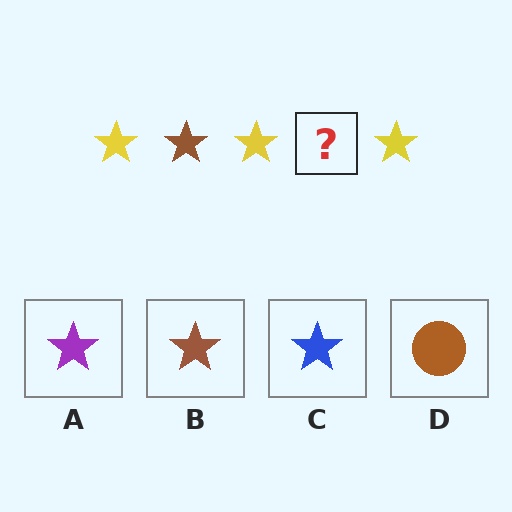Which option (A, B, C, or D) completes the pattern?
B.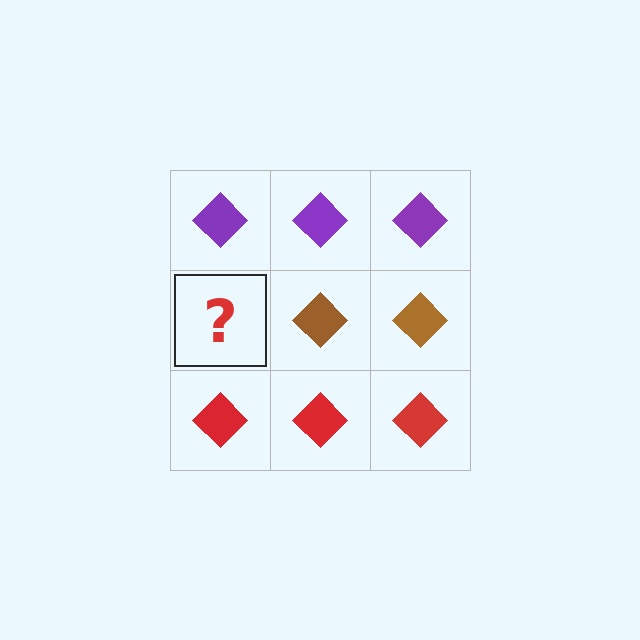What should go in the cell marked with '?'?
The missing cell should contain a brown diamond.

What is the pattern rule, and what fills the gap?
The rule is that each row has a consistent color. The gap should be filled with a brown diamond.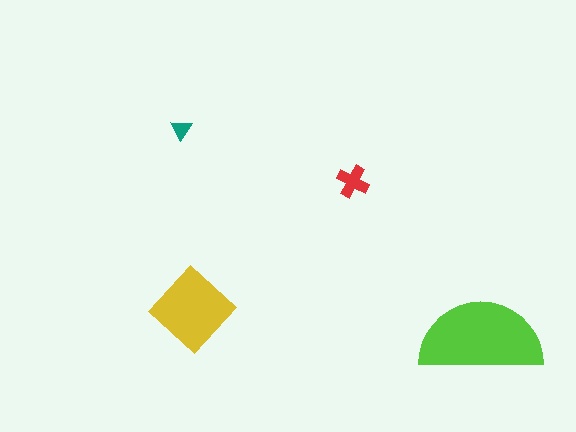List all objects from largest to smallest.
The lime semicircle, the yellow diamond, the red cross, the teal triangle.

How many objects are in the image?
There are 4 objects in the image.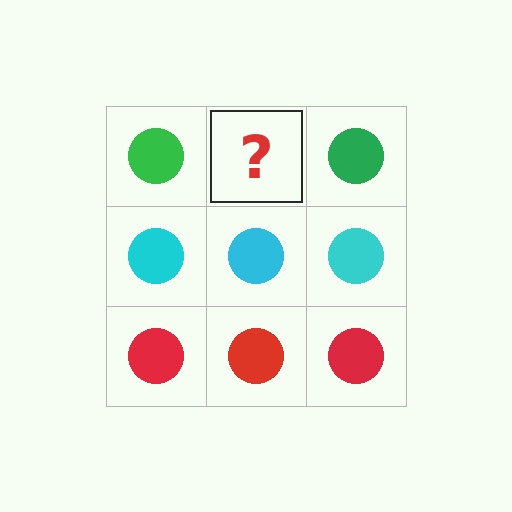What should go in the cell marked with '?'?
The missing cell should contain a green circle.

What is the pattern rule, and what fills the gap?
The rule is that each row has a consistent color. The gap should be filled with a green circle.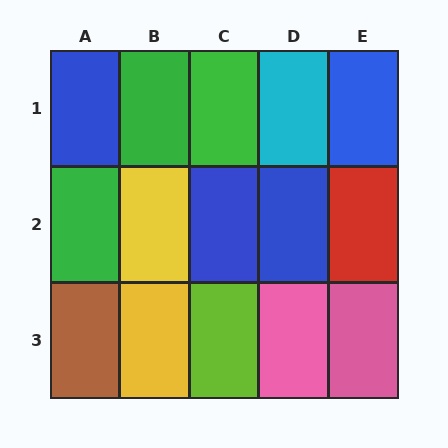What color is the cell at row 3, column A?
Brown.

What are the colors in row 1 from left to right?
Blue, green, green, cyan, blue.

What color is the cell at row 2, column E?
Red.